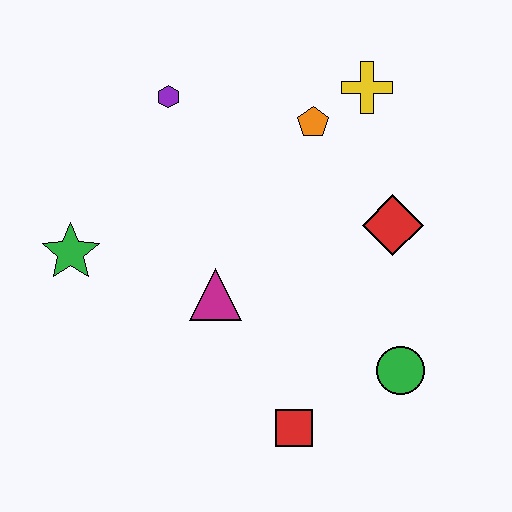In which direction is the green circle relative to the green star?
The green circle is to the right of the green star.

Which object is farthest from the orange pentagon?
The red square is farthest from the orange pentagon.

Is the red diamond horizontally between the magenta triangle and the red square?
No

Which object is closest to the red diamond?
The orange pentagon is closest to the red diamond.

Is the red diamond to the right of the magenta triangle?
Yes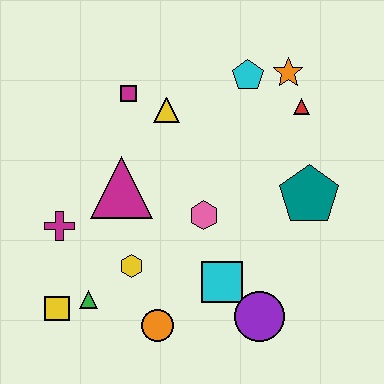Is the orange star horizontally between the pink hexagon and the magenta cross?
No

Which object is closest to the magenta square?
The yellow triangle is closest to the magenta square.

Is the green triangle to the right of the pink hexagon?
No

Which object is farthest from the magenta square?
The purple circle is farthest from the magenta square.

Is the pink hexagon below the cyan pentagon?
Yes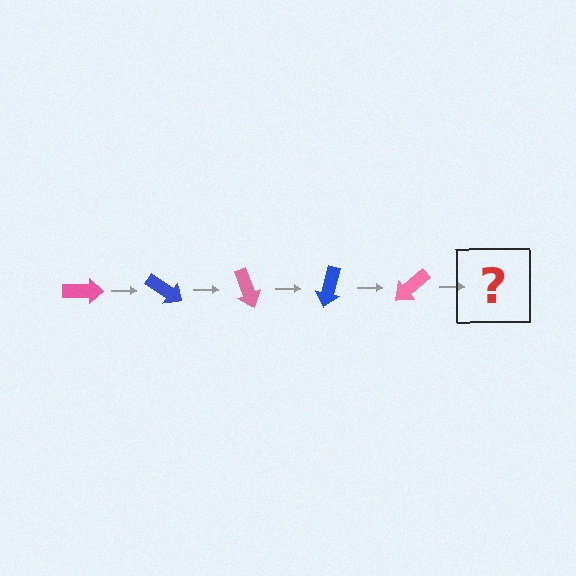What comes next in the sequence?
The next element should be a blue arrow, rotated 175 degrees from the start.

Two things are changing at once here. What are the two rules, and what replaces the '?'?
The two rules are that it rotates 35 degrees each step and the color cycles through pink and blue. The '?' should be a blue arrow, rotated 175 degrees from the start.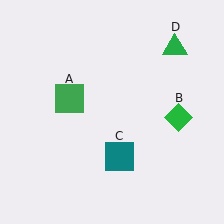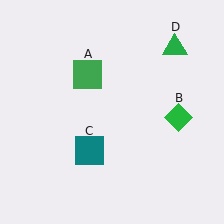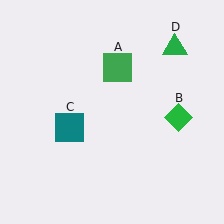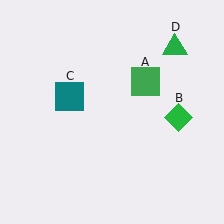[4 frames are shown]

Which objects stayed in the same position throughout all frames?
Green diamond (object B) and green triangle (object D) remained stationary.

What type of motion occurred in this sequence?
The green square (object A), teal square (object C) rotated clockwise around the center of the scene.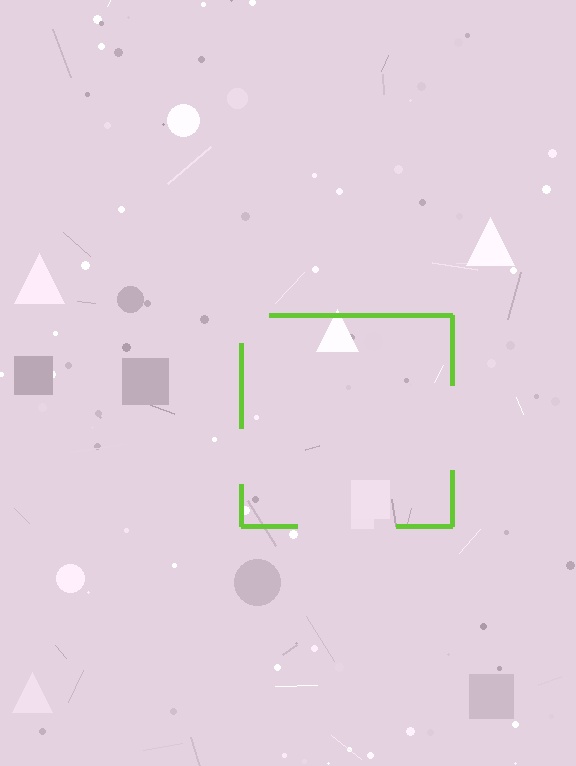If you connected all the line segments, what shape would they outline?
They would outline a square.